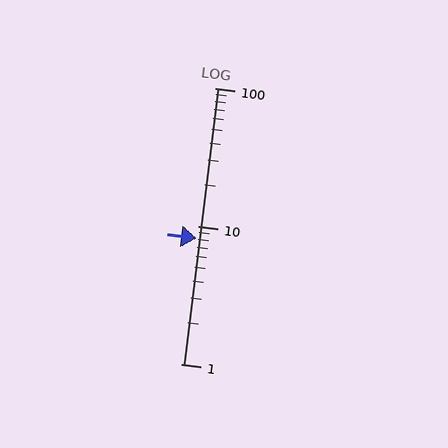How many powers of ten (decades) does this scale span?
The scale spans 2 decades, from 1 to 100.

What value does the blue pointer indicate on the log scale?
The pointer indicates approximately 8.1.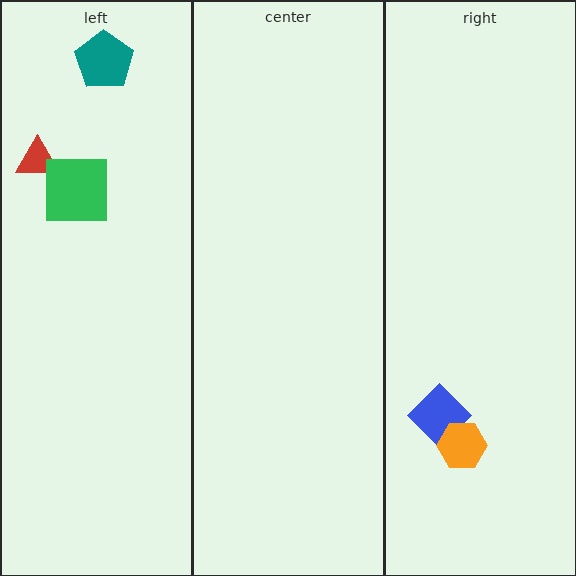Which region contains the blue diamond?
The right region.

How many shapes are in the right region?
2.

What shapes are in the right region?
The blue diamond, the orange hexagon.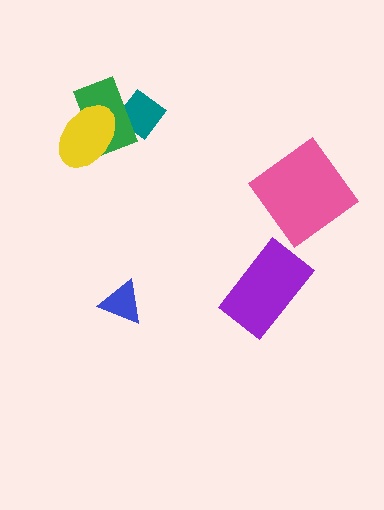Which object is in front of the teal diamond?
The green rectangle is in front of the teal diamond.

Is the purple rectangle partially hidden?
No, no other shape covers it.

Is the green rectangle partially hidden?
Yes, it is partially covered by another shape.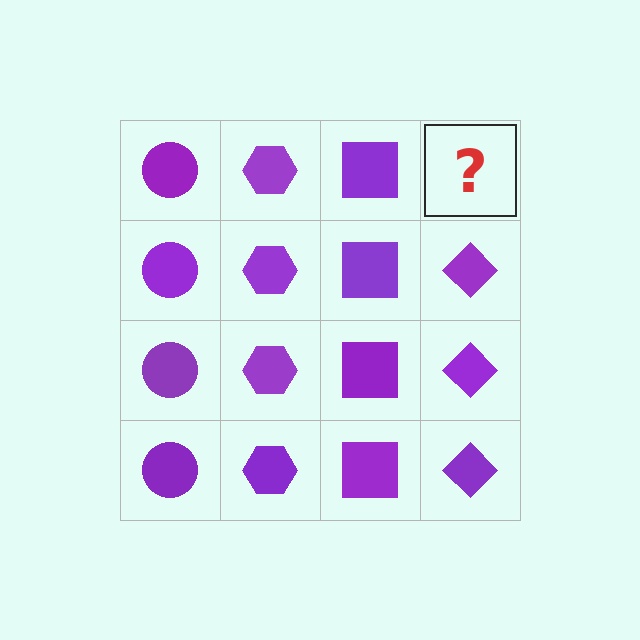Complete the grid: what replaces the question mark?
The question mark should be replaced with a purple diamond.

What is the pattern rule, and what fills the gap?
The rule is that each column has a consistent shape. The gap should be filled with a purple diamond.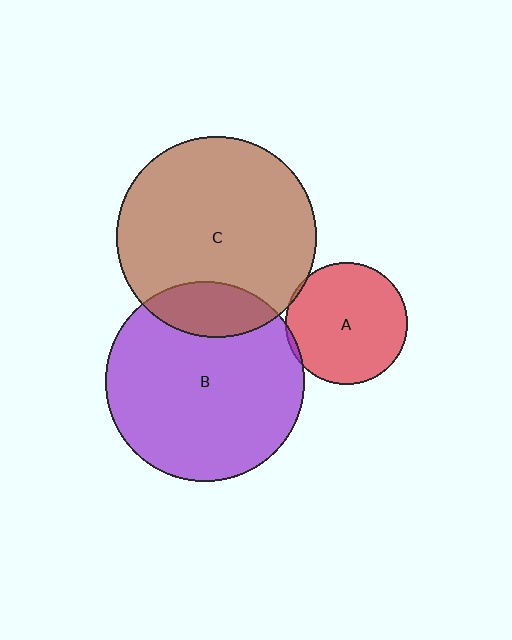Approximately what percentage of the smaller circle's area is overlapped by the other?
Approximately 15%.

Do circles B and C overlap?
Yes.